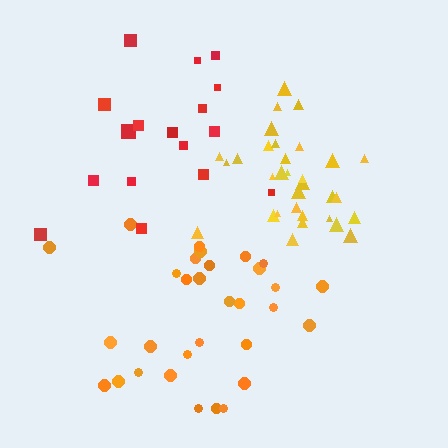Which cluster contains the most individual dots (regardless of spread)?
Yellow (33).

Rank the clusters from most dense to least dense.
yellow, orange, red.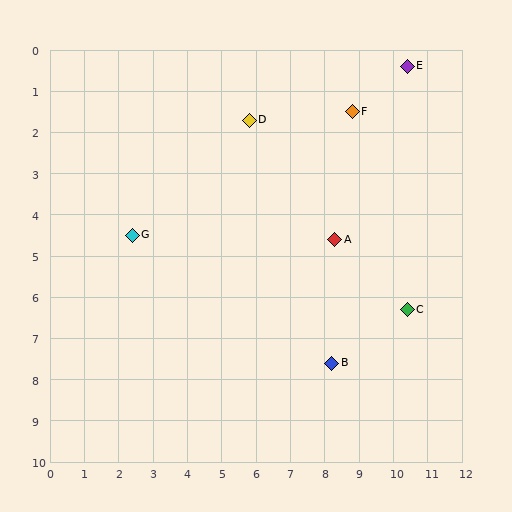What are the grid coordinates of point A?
Point A is at approximately (8.3, 4.6).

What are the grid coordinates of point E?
Point E is at approximately (10.4, 0.4).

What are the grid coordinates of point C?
Point C is at approximately (10.4, 6.3).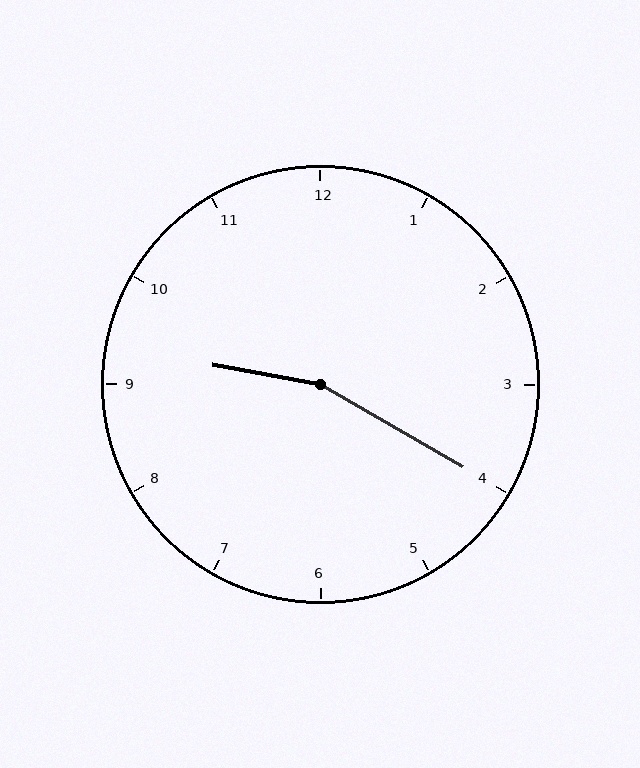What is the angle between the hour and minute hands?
Approximately 160 degrees.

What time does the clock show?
9:20.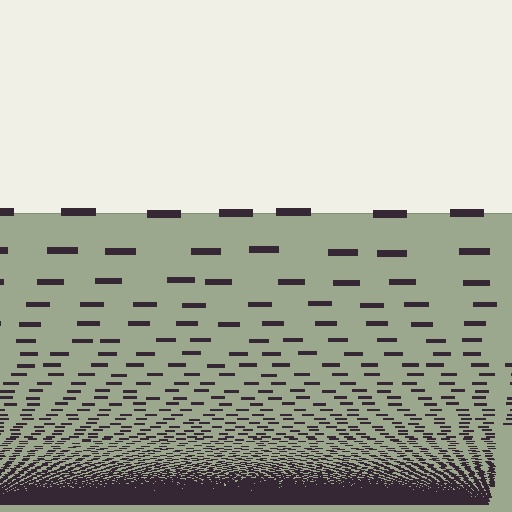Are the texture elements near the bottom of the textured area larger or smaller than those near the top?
Smaller. The gradient is inverted — elements near the bottom are smaller and denser.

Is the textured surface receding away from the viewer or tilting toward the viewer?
The surface appears to tilt toward the viewer. Texture elements get larger and sparser toward the top.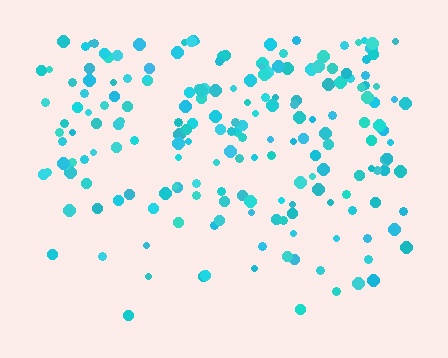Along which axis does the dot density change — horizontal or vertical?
Vertical.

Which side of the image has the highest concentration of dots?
The top.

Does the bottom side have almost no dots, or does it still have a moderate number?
Still a moderate number, just noticeably fewer than the top.